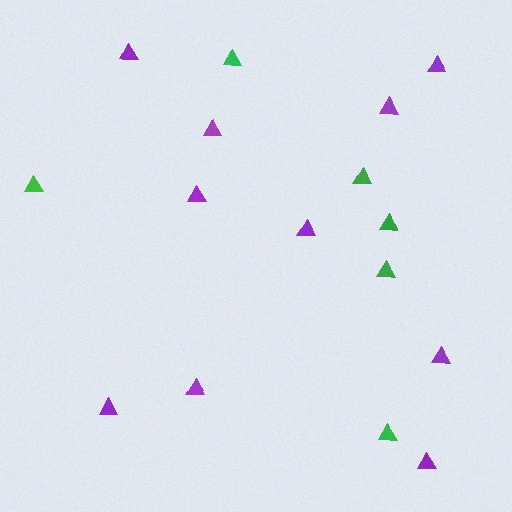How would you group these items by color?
There are 2 groups: one group of green triangles (6) and one group of purple triangles (10).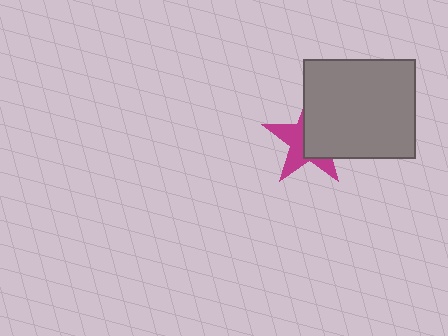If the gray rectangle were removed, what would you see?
You would see the complete magenta star.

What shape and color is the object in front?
The object in front is a gray rectangle.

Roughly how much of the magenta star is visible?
About half of it is visible (roughly 47%).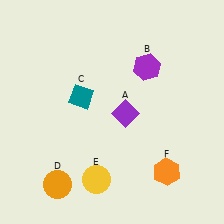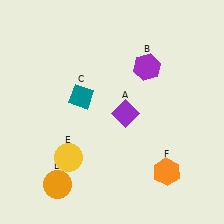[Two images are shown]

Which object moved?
The yellow circle (E) moved left.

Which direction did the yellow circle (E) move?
The yellow circle (E) moved left.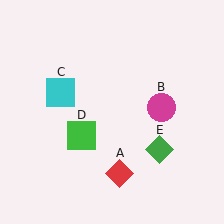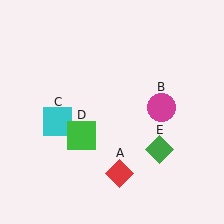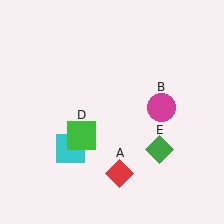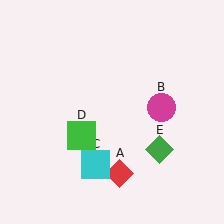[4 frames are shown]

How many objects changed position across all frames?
1 object changed position: cyan square (object C).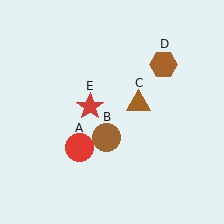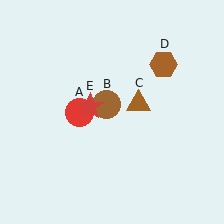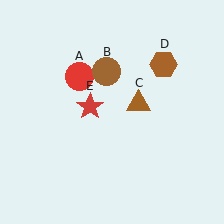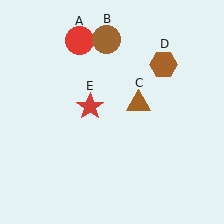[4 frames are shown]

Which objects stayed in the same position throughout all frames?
Brown triangle (object C) and brown hexagon (object D) and red star (object E) remained stationary.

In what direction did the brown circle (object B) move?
The brown circle (object B) moved up.